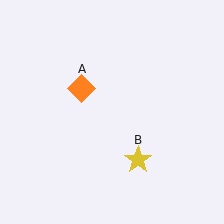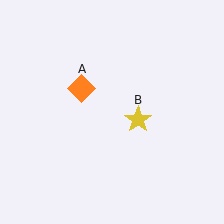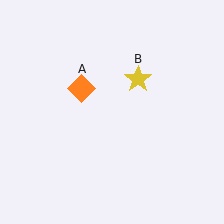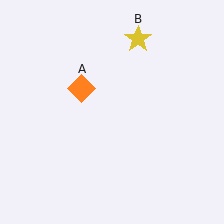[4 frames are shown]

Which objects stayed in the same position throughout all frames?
Orange diamond (object A) remained stationary.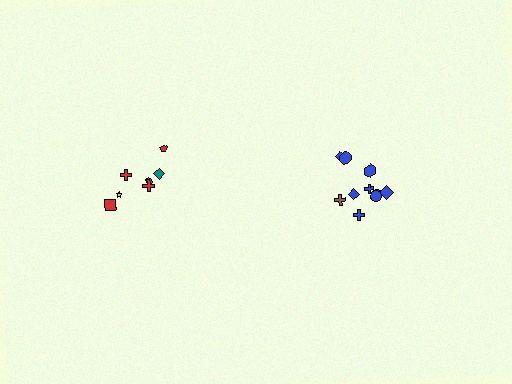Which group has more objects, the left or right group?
The right group.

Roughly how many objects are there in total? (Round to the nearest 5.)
Roughly 15 objects in total.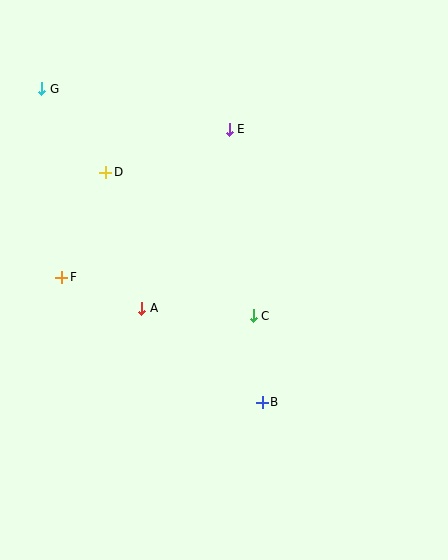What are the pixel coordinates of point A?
Point A is at (142, 308).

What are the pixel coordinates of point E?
Point E is at (229, 129).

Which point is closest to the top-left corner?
Point G is closest to the top-left corner.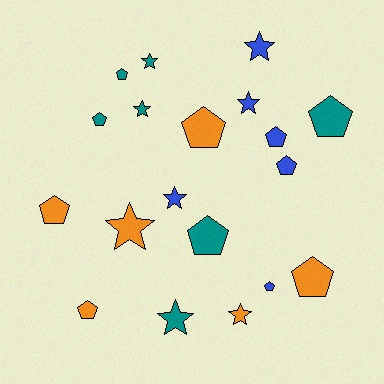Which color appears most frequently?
Teal, with 7 objects.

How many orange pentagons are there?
There are 4 orange pentagons.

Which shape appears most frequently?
Pentagon, with 11 objects.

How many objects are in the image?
There are 19 objects.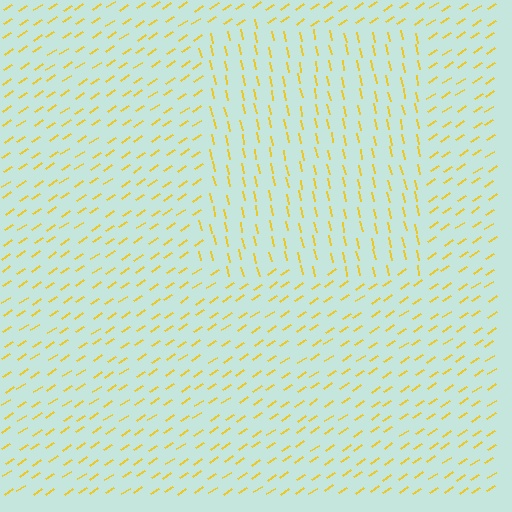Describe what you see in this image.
The image is filled with small yellow line segments. A rectangle region in the image has lines oriented differently from the surrounding lines, creating a visible texture boundary.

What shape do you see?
I see a rectangle.